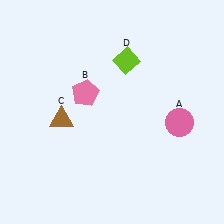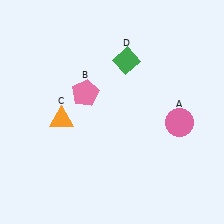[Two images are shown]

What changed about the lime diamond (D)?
In Image 1, D is lime. In Image 2, it changed to green.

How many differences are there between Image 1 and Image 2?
There are 2 differences between the two images.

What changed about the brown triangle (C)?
In Image 1, C is brown. In Image 2, it changed to orange.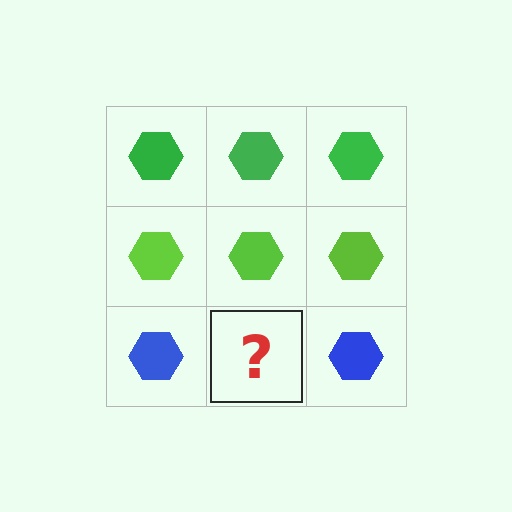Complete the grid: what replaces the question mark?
The question mark should be replaced with a blue hexagon.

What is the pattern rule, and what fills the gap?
The rule is that each row has a consistent color. The gap should be filled with a blue hexagon.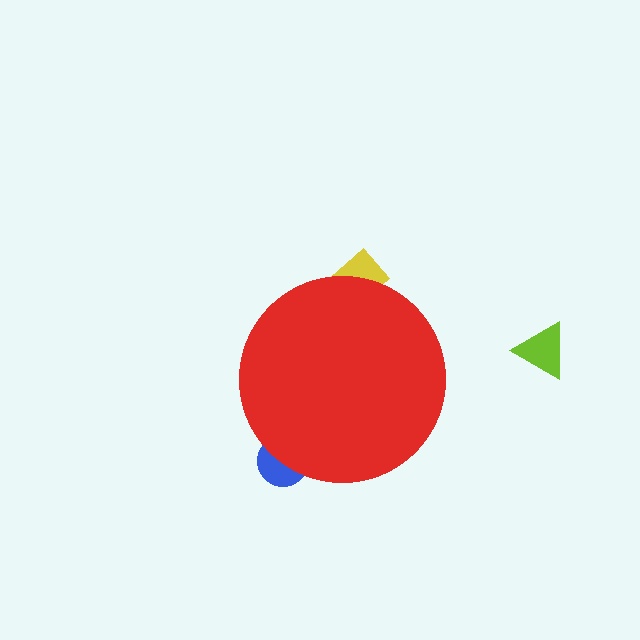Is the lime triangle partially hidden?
No, the lime triangle is fully visible.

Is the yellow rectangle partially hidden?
Yes, the yellow rectangle is partially hidden behind the red circle.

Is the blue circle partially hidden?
Yes, the blue circle is partially hidden behind the red circle.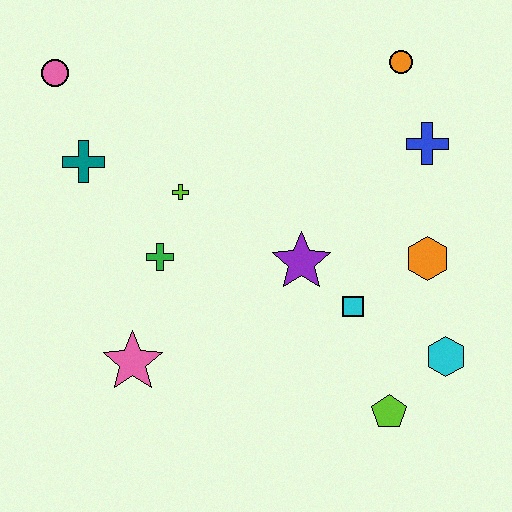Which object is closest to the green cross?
The lime cross is closest to the green cross.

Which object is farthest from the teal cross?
The cyan hexagon is farthest from the teal cross.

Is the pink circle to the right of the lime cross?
No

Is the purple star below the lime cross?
Yes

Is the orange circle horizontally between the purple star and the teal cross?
No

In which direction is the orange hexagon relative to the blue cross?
The orange hexagon is below the blue cross.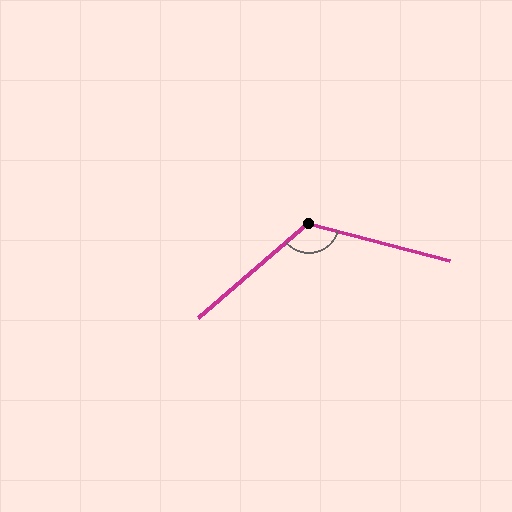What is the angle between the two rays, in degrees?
Approximately 124 degrees.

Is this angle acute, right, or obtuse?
It is obtuse.